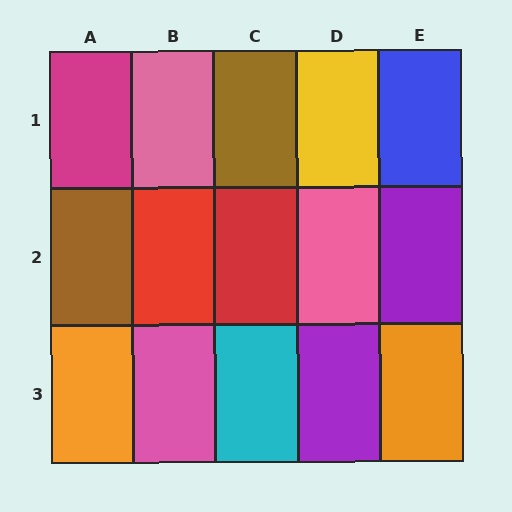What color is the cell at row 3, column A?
Orange.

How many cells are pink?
3 cells are pink.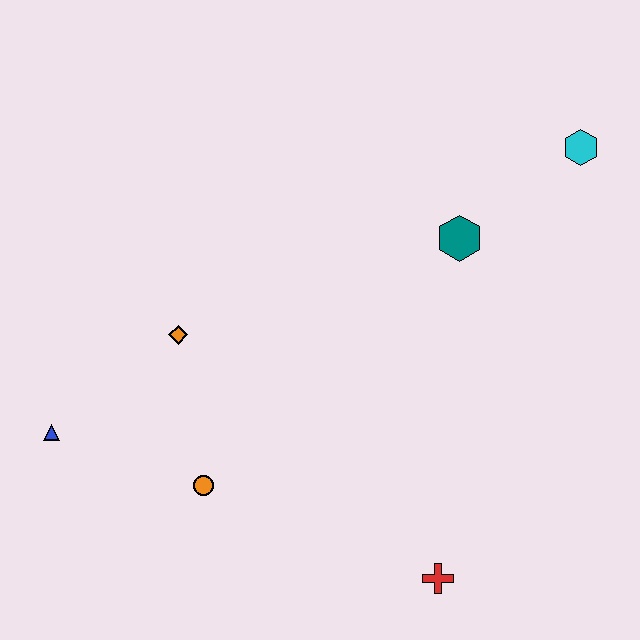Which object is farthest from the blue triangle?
The cyan hexagon is farthest from the blue triangle.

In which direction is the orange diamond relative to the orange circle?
The orange diamond is above the orange circle.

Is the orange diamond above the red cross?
Yes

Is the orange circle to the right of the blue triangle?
Yes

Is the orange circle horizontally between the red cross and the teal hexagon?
No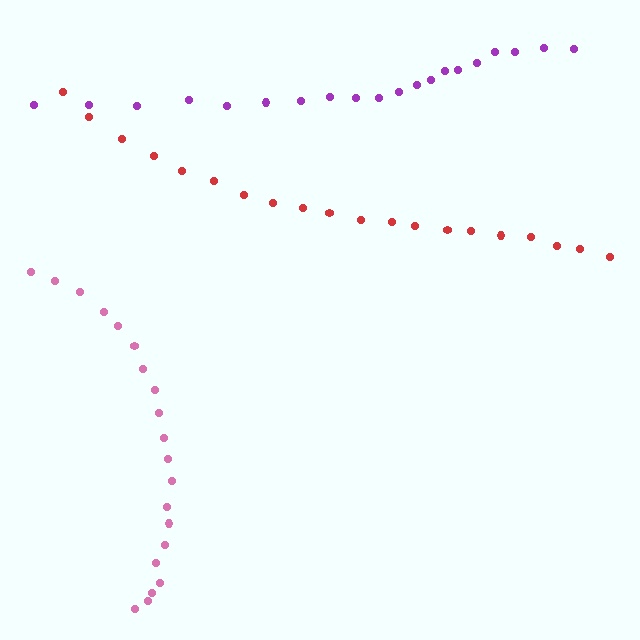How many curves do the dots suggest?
There are 3 distinct paths.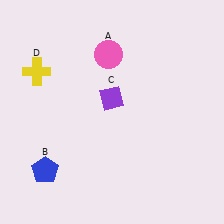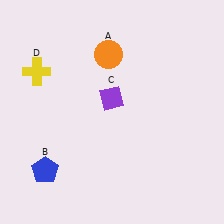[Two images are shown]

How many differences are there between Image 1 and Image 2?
There is 1 difference between the two images.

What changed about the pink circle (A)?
In Image 1, A is pink. In Image 2, it changed to orange.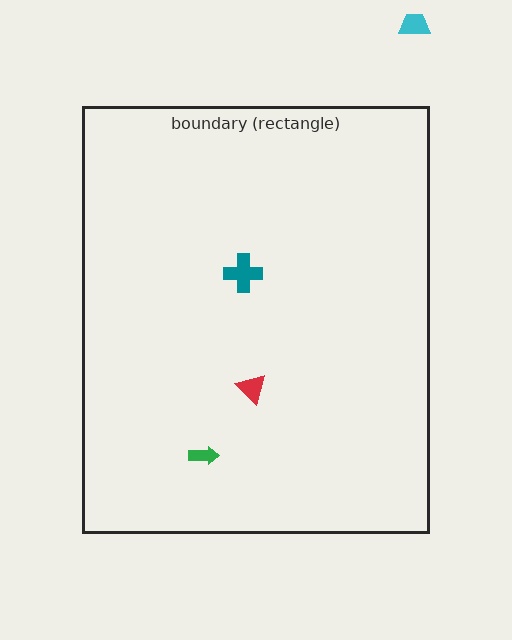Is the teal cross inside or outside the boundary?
Inside.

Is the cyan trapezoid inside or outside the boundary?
Outside.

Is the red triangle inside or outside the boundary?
Inside.